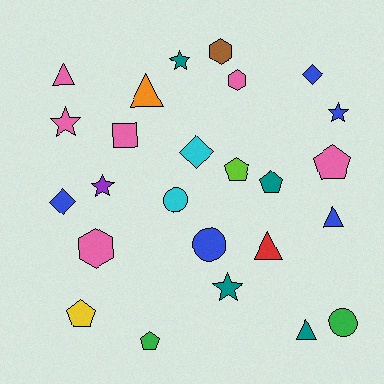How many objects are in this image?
There are 25 objects.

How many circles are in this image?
There are 3 circles.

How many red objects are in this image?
There is 1 red object.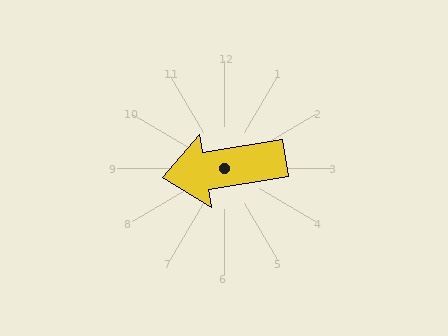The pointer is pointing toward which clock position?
Roughly 9 o'clock.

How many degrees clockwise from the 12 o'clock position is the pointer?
Approximately 261 degrees.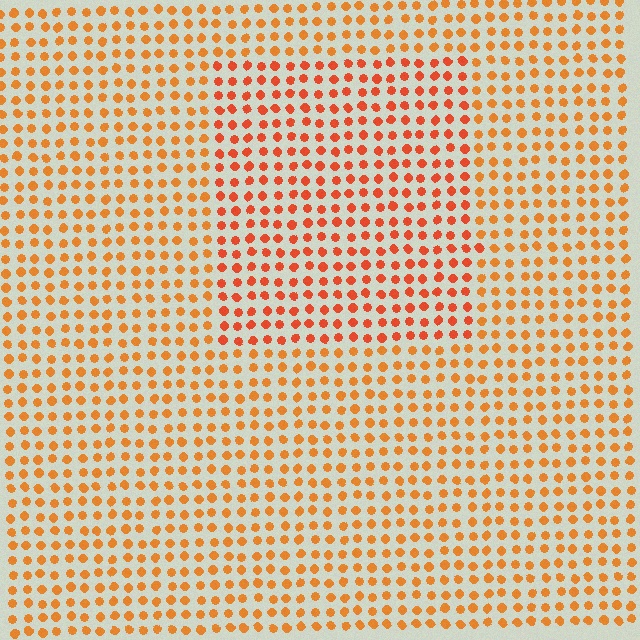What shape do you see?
I see a rectangle.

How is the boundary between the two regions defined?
The boundary is defined purely by a slight shift in hue (about 19 degrees). Spacing, size, and orientation are identical on both sides.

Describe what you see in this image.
The image is filled with small orange elements in a uniform arrangement. A rectangle-shaped region is visible where the elements are tinted to a slightly different hue, forming a subtle color boundary.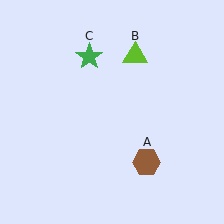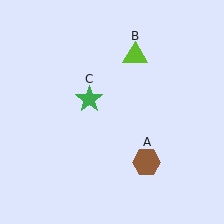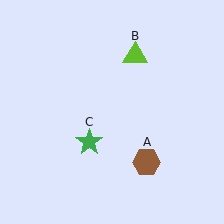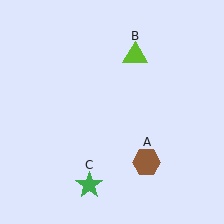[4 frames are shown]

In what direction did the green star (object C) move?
The green star (object C) moved down.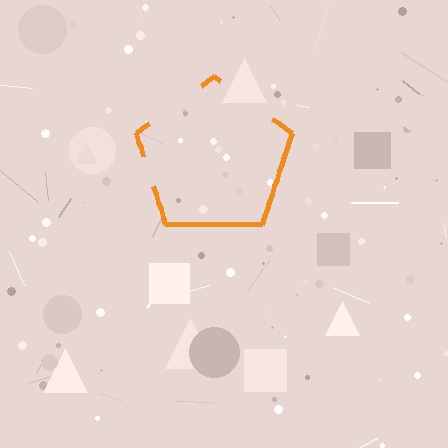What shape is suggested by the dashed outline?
The dashed outline suggests a pentagon.